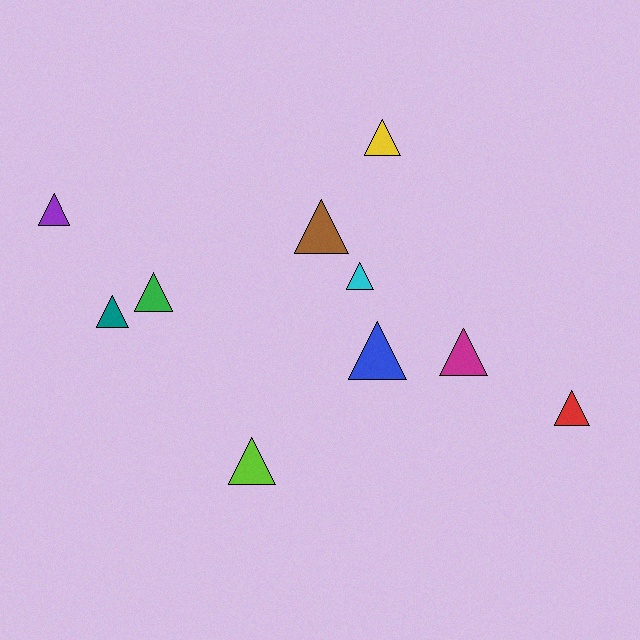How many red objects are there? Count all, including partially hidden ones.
There is 1 red object.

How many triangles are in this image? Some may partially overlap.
There are 10 triangles.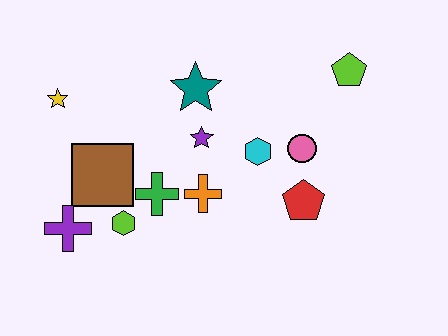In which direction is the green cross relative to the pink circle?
The green cross is to the left of the pink circle.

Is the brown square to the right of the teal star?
No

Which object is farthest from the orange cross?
The lime pentagon is farthest from the orange cross.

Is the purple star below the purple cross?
No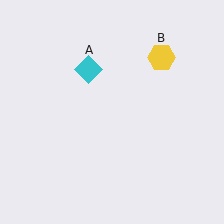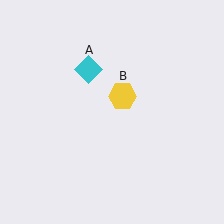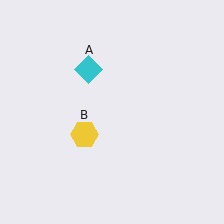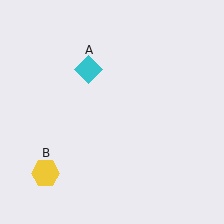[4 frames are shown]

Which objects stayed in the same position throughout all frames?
Cyan diamond (object A) remained stationary.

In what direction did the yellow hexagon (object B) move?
The yellow hexagon (object B) moved down and to the left.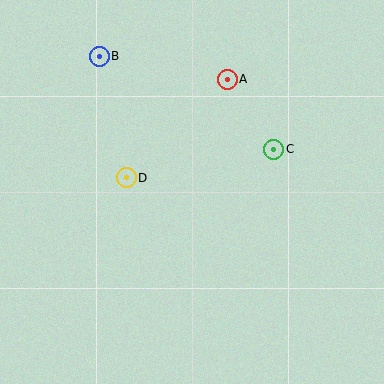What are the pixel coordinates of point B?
Point B is at (99, 56).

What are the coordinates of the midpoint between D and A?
The midpoint between D and A is at (177, 129).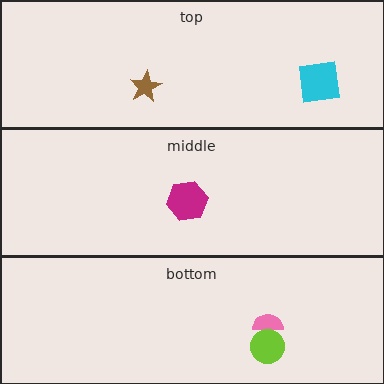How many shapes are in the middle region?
1.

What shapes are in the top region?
The cyan square, the brown star.